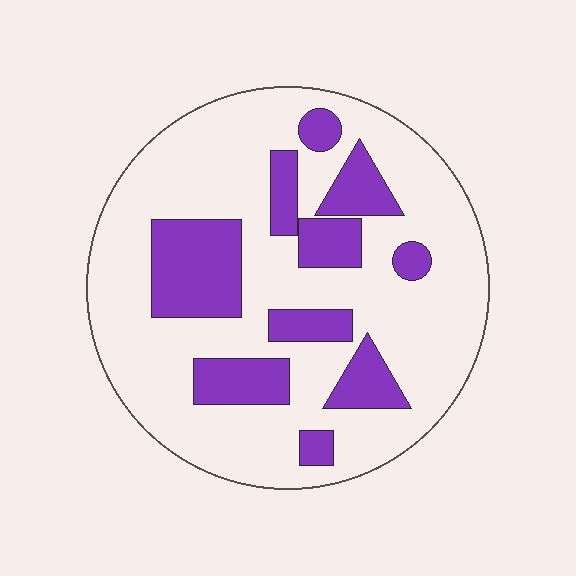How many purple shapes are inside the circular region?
10.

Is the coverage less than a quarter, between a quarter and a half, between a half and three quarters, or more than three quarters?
Between a quarter and a half.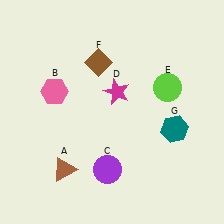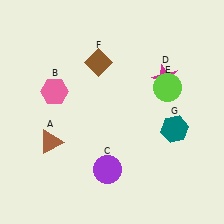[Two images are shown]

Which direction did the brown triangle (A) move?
The brown triangle (A) moved up.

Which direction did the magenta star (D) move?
The magenta star (D) moved right.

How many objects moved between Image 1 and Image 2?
2 objects moved between the two images.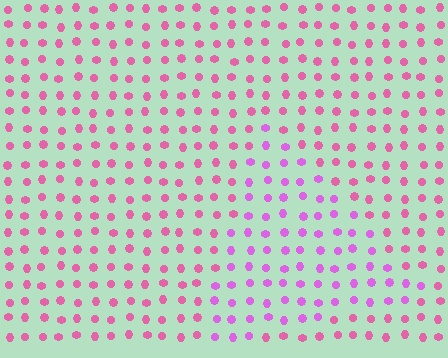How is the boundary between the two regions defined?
The boundary is defined purely by a slight shift in hue (about 32 degrees). Spacing, size, and orientation are identical on both sides.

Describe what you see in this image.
The image is filled with small pink elements in a uniform arrangement. A triangle-shaped region is visible where the elements are tinted to a slightly different hue, forming a subtle color boundary.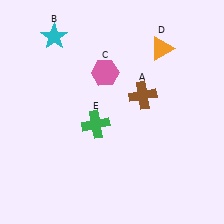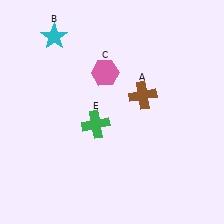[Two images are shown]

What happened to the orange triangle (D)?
The orange triangle (D) was removed in Image 2. It was in the top-right area of Image 1.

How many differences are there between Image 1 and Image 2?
There is 1 difference between the two images.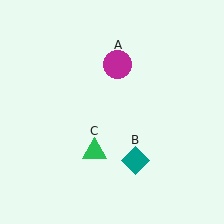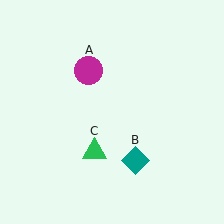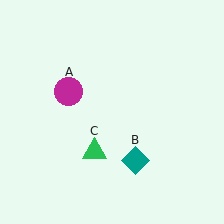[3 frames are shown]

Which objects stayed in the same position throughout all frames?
Teal diamond (object B) and green triangle (object C) remained stationary.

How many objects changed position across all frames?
1 object changed position: magenta circle (object A).